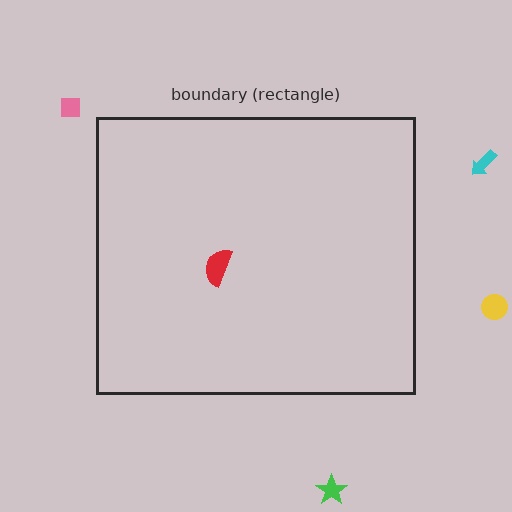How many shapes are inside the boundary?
1 inside, 4 outside.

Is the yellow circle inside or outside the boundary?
Outside.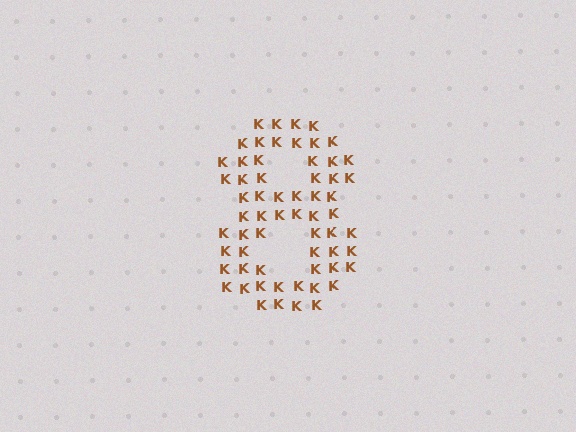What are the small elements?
The small elements are letter K's.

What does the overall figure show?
The overall figure shows the digit 8.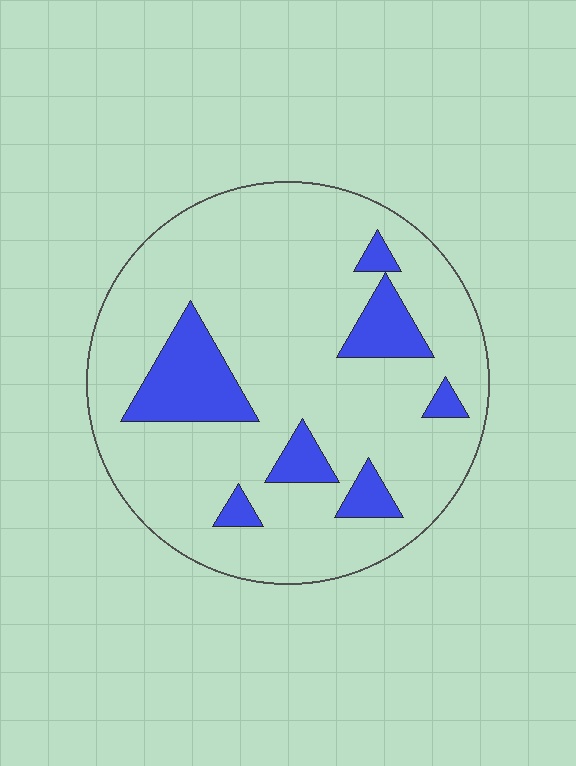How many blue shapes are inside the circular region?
7.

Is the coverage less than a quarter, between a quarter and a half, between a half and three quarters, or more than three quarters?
Less than a quarter.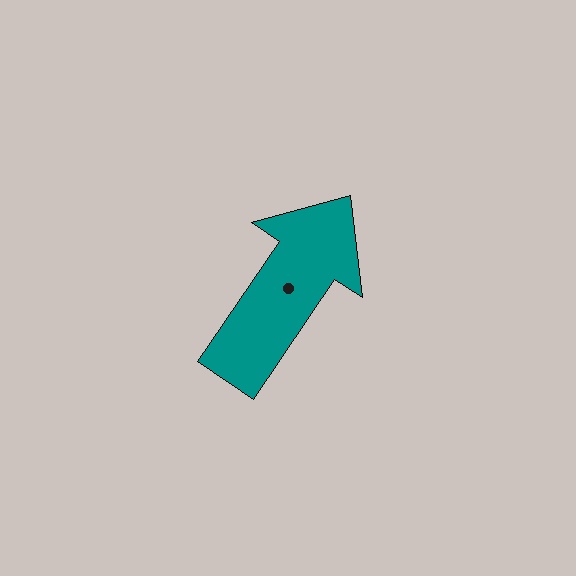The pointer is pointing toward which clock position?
Roughly 1 o'clock.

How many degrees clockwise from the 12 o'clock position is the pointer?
Approximately 34 degrees.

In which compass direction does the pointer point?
Northeast.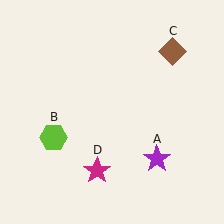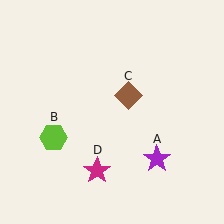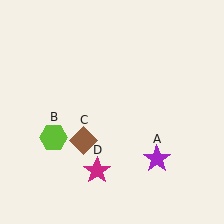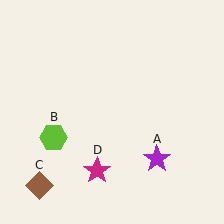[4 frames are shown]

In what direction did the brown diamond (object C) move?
The brown diamond (object C) moved down and to the left.